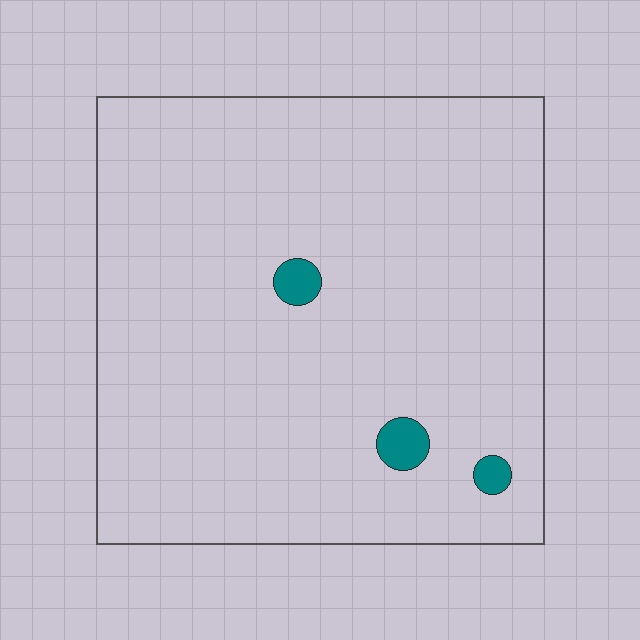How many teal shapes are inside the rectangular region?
3.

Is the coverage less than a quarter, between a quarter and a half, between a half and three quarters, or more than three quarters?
Less than a quarter.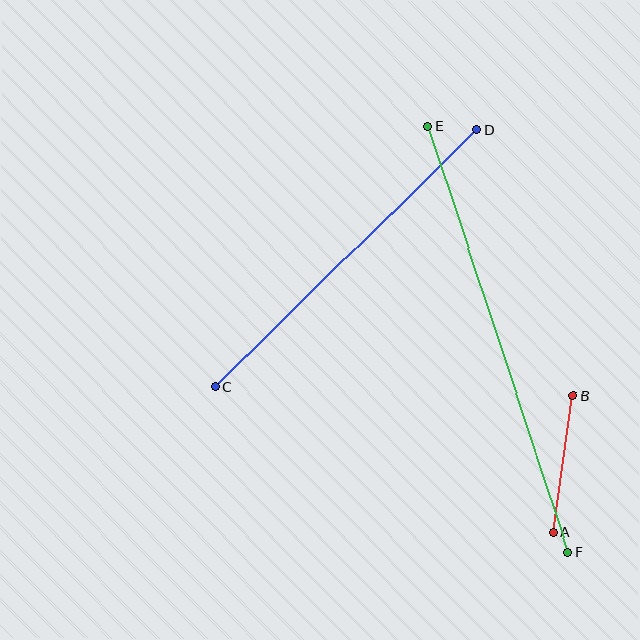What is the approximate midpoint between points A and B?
The midpoint is at approximately (563, 464) pixels.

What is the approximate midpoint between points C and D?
The midpoint is at approximately (346, 258) pixels.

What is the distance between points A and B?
The distance is approximately 138 pixels.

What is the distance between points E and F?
The distance is approximately 449 pixels.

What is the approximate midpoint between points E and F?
The midpoint is at approximately (498, 339) pixels.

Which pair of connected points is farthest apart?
Points E and F are farthest apart.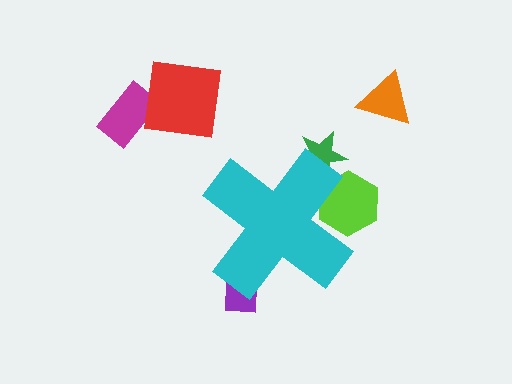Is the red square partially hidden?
No, the red square is fully visible.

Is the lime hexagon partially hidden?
Yes, the lime hexagon is partially hidden behind the cyan cross.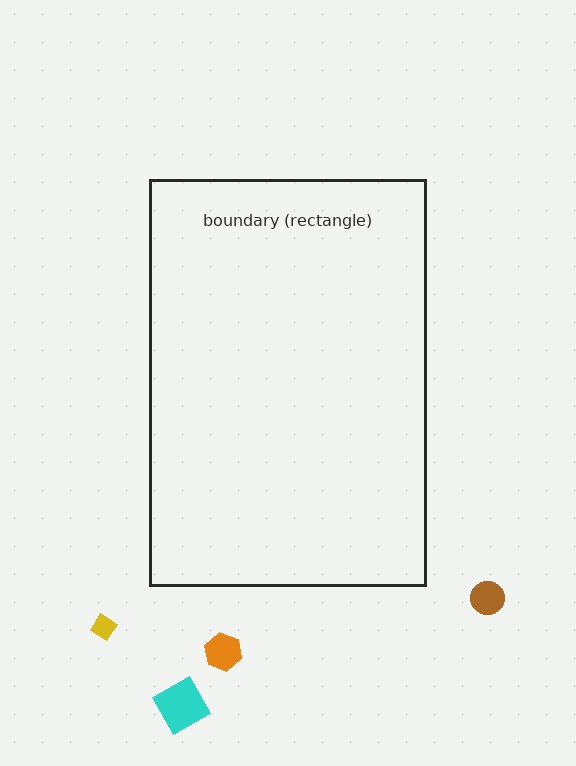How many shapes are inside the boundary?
0 inside, 4 outside.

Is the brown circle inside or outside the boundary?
Outside.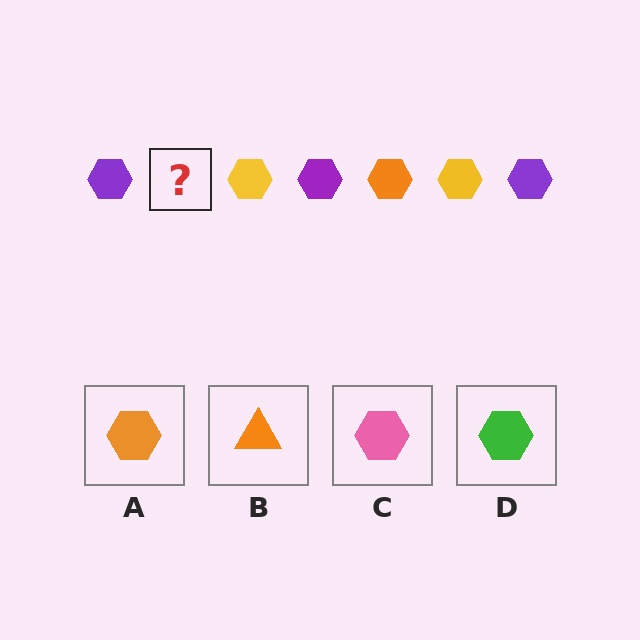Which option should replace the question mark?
Option A.